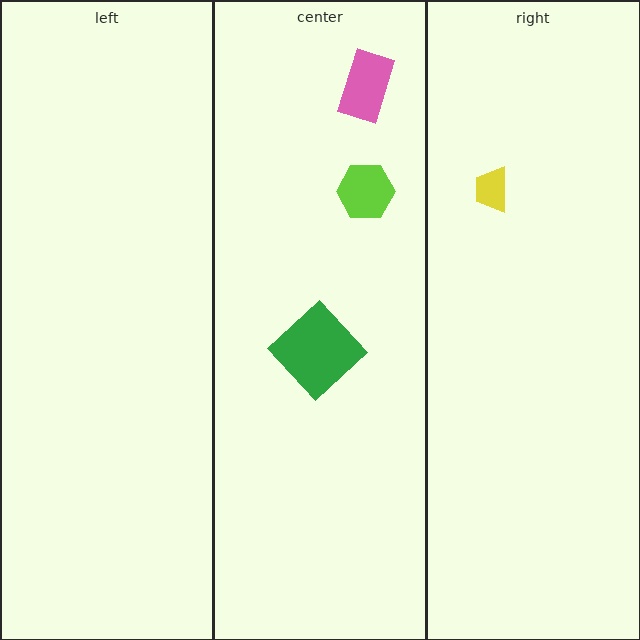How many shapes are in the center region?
3.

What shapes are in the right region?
The yellow trapezoid.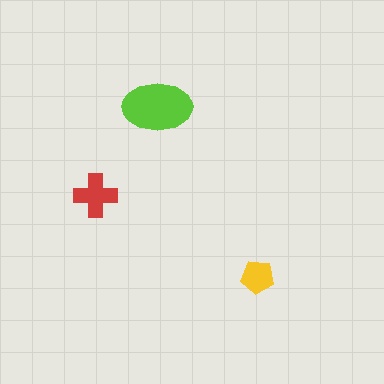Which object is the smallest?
The yellow pentagon.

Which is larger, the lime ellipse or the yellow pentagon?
The lime ellipse.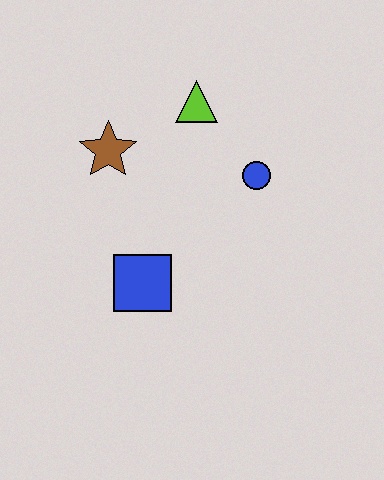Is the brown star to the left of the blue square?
Yes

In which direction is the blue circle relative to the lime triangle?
The blue circle is below the lime triangle.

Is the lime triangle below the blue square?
No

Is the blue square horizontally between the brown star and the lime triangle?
Yes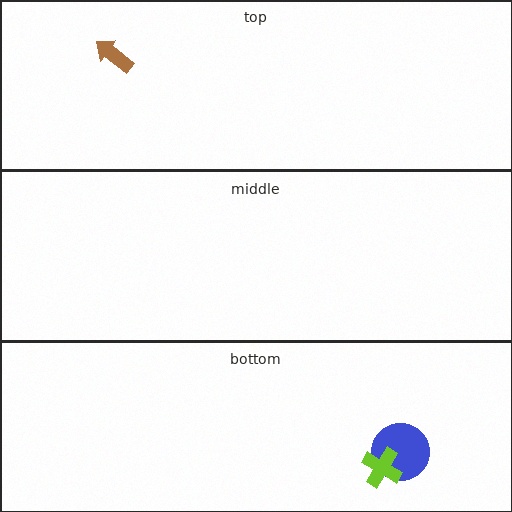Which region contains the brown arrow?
The top region.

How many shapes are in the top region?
1.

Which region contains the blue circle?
The bottom region.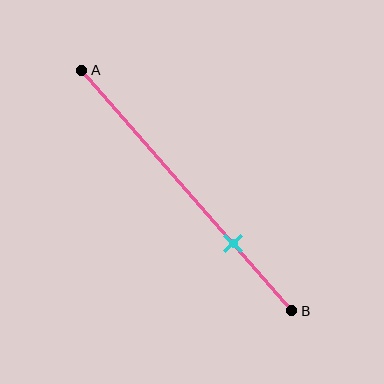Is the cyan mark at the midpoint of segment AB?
No, the mark is at about 70% from A, not at the 50% midpoint.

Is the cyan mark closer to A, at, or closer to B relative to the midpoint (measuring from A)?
The cyan mark is closer to point B than the midpoint of segment AB.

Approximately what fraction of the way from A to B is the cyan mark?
The cyan mark is approximately 70% of the way from A to B.